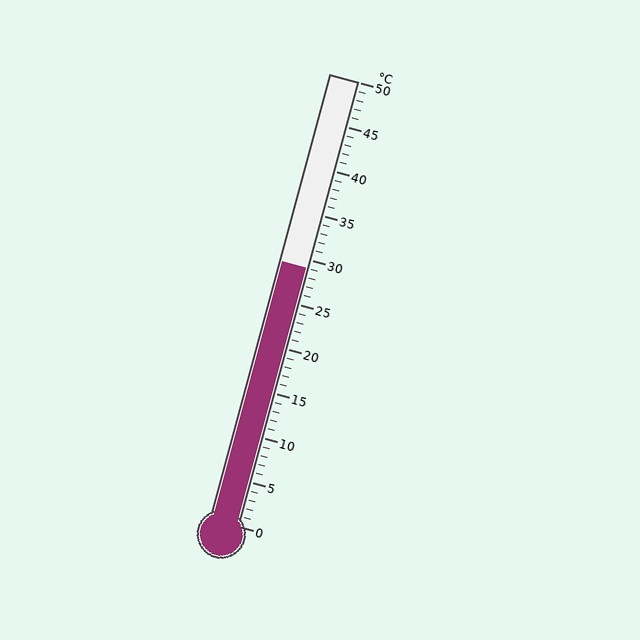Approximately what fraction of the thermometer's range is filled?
The thermometer is filled to approximately 60% of its range.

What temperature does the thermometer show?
The thermometer shows approximately 29°C.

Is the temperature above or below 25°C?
The temperature is above 25°C.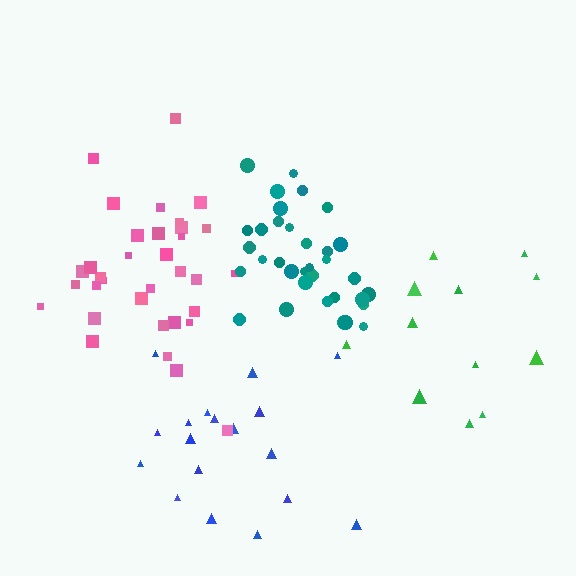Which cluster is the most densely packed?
Teal.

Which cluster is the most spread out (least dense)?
Blue.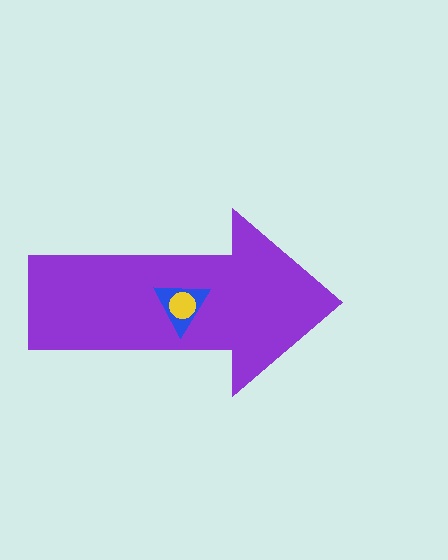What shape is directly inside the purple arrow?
The blue triangle.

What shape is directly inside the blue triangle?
The yellow circle.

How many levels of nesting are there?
3.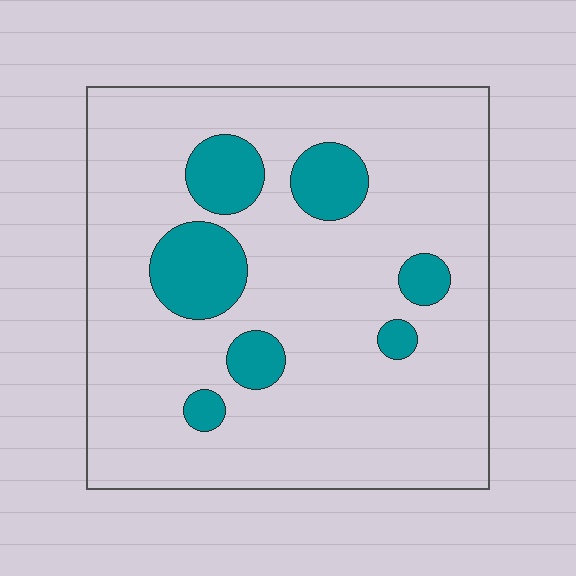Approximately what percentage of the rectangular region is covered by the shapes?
Approximately 15%.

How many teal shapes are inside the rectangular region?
7.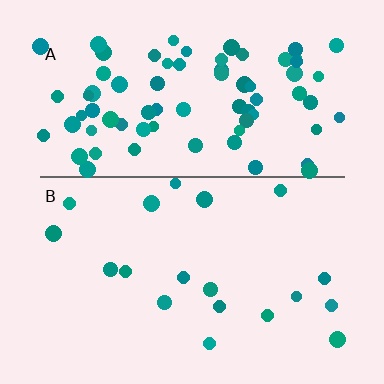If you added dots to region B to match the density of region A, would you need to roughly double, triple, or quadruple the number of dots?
Approximately quadruple.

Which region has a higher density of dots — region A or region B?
A (the top).